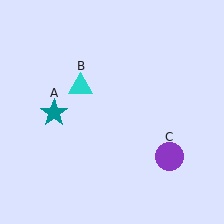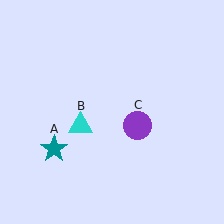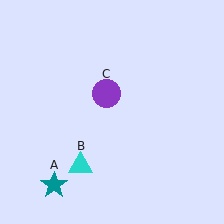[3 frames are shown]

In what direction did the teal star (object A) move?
The teal star (object A) moved down.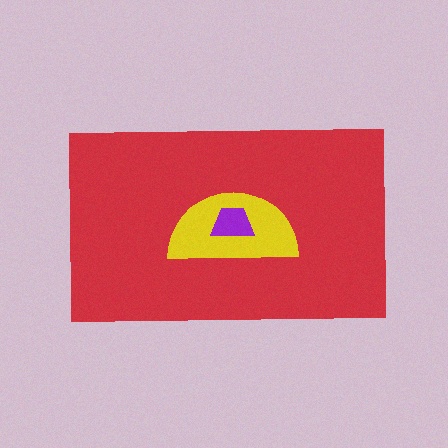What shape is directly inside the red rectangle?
The yellow semicircle.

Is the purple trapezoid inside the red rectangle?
Yes.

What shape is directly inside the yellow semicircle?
The purple trapezoid.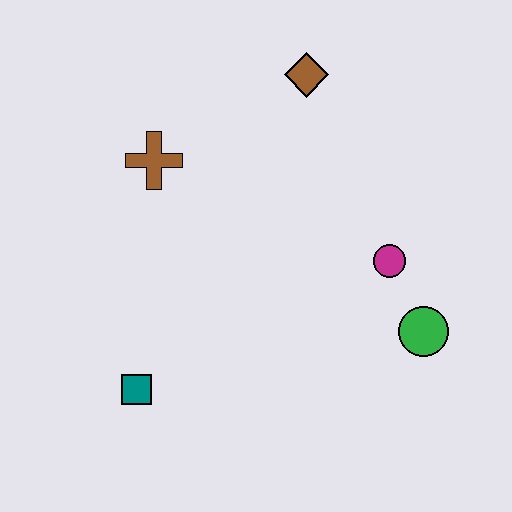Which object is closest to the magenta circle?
The green circle is closest to the magenta circle.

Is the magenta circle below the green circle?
No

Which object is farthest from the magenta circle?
The teal square is farthest from the magenta circle.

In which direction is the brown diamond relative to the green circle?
The brown diamond is above the green circle.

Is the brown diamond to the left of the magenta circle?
Yes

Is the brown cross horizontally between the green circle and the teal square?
Yes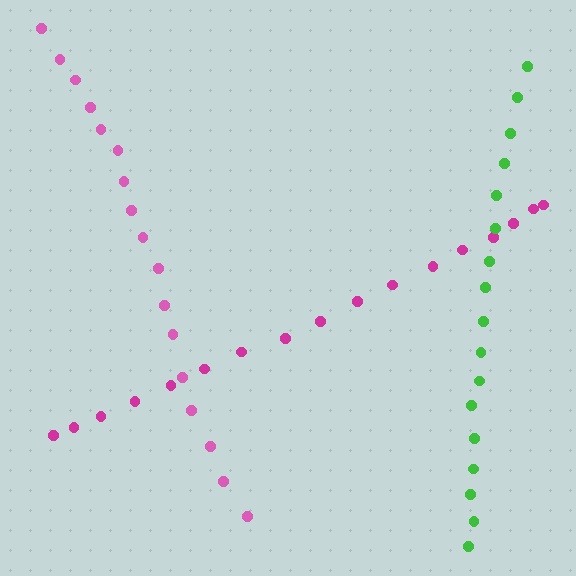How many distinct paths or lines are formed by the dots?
There are 3 distinct paths.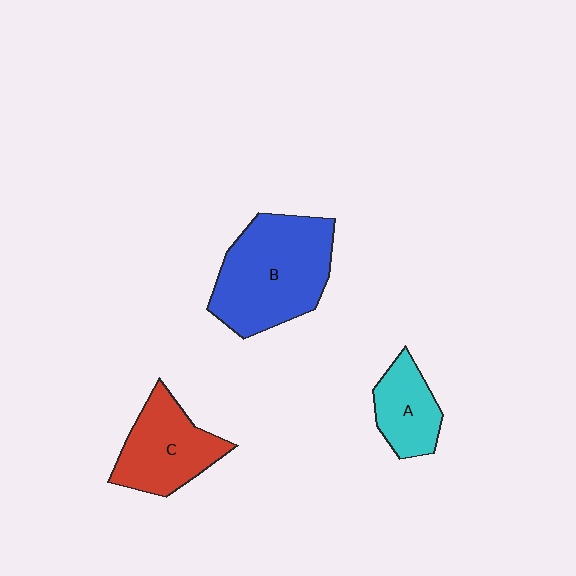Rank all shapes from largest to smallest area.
From largest to smallest: B (blue), C (red), A (cyan).